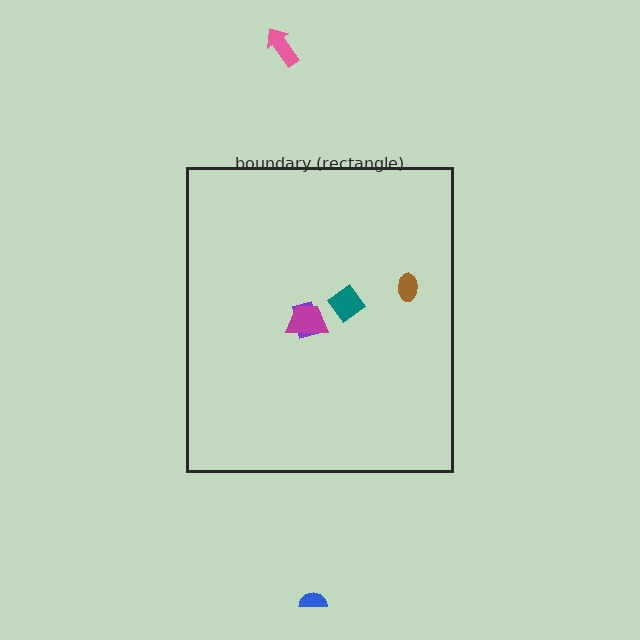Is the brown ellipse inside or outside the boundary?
Inside.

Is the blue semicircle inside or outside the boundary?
Outside.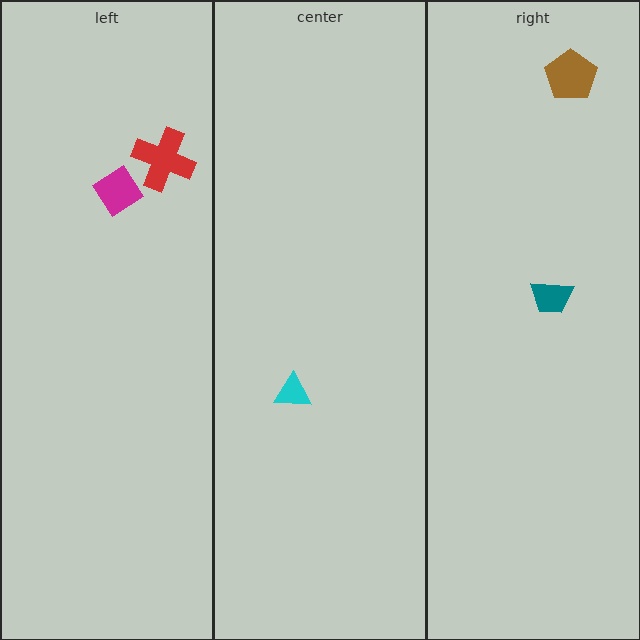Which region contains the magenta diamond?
The left region.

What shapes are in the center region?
The cyan triangle.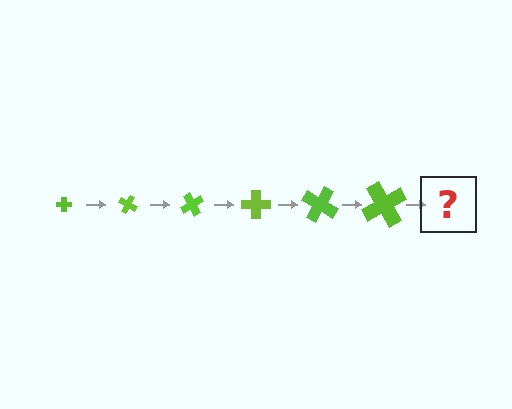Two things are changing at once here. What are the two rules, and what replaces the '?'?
The two rules are that the cross grows larger each step and it rotates 30 degrees each step. The '?' should be a cross, larger than the previous one and rotated 180 degrees from the start.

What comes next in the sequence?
The next element should be a cross, larger than the previous one and rotated 180 degrees from the start.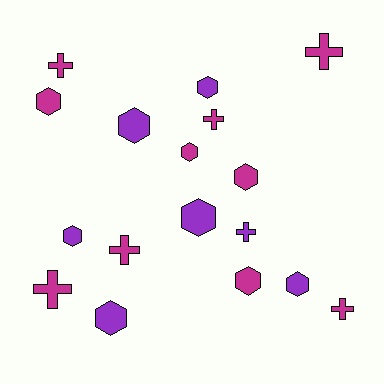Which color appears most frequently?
Magenta, with 10 objects.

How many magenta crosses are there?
There are 6 magenta crosses.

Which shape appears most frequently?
Hexagon, with 10 objects.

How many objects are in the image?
There are 17 objects.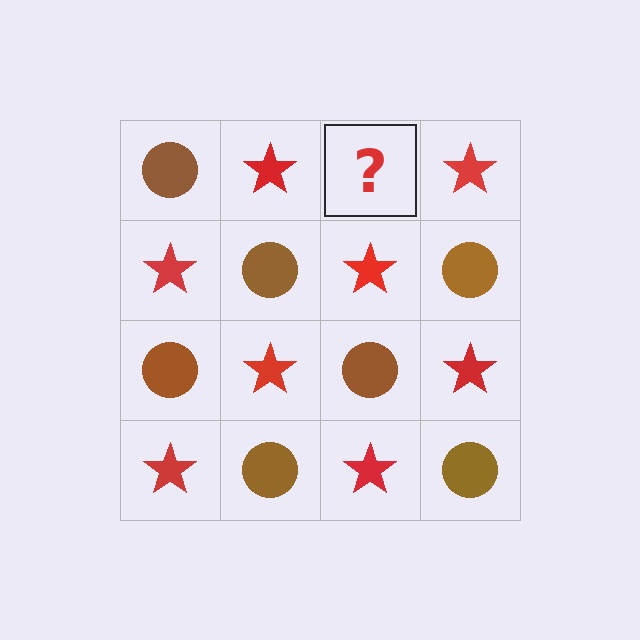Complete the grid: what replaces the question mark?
The question mark should be replaced with a brown circle.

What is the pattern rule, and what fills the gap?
The rule is that it alternates brown circle and red star in a checkerboard pattern. The gap should be filled with a brown circle.